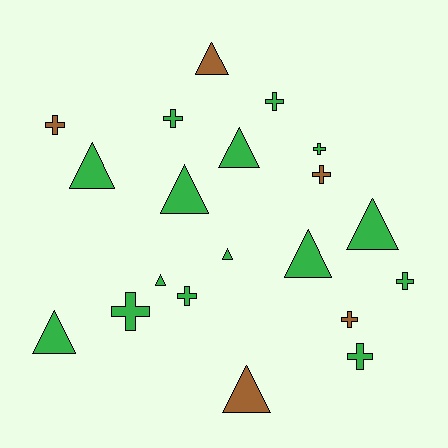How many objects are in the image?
There are 20 objects.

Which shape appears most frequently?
Cross, with 10 objects.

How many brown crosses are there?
There are 3 brown crosses.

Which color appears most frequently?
Green, with 15 objects.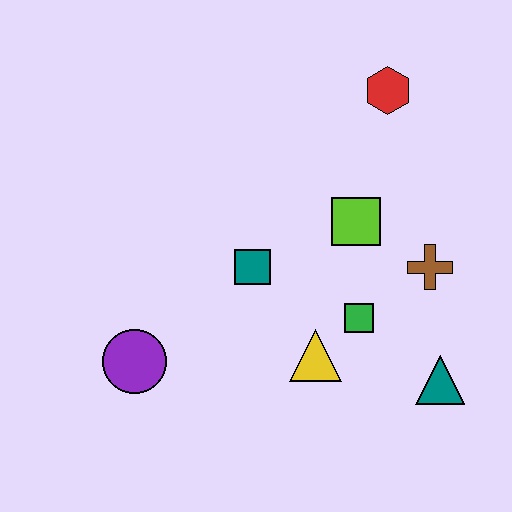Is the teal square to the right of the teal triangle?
No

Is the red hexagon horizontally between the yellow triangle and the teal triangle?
Yes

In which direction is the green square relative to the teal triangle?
The green square is to the left of the teal triangle.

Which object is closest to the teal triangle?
The green square is closest to the teal triangle.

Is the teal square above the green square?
Yes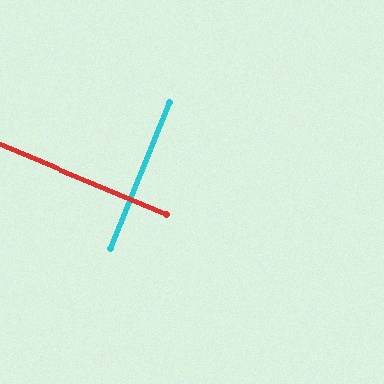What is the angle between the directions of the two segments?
Approximately 89 degrees.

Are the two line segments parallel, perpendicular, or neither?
Perpendicular — they meet at approximately 89°.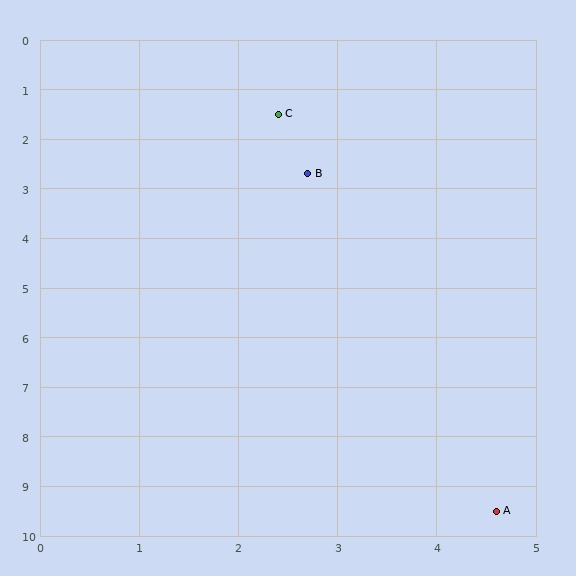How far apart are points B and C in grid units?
Points B and C are about 1.2 grid units apart.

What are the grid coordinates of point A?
Point A is at approximately (4.6, 9.5).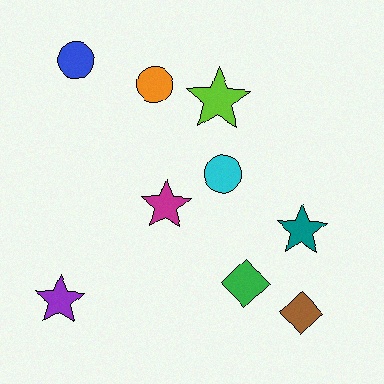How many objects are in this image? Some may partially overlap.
There are 9 objects.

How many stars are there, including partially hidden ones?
There are 4 stars.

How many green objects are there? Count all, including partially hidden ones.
There is 1 green object.